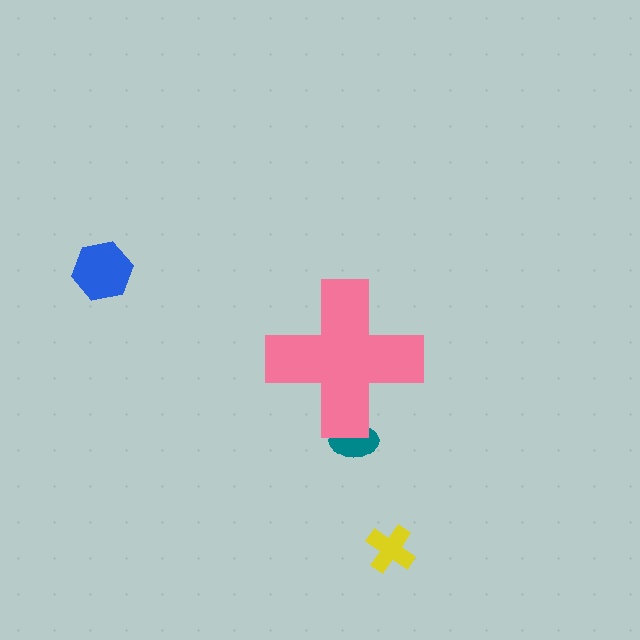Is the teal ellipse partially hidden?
Yes, the teal ellipse is partially hidden behind the pink cross.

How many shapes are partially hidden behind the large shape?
1 shape is partially hidden.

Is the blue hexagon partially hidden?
No, the blue hexagon is fully visible.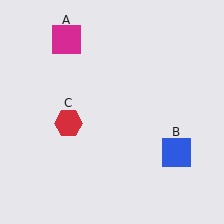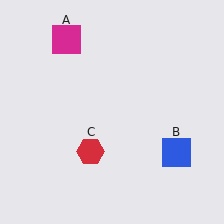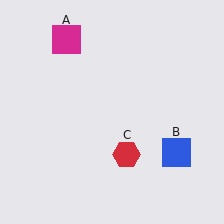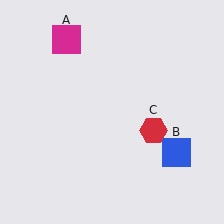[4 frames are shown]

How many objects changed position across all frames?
1 object changed position: red hexagon (object C).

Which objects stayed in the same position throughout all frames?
Magenta square (object A) and blue square (object B) remained stationary.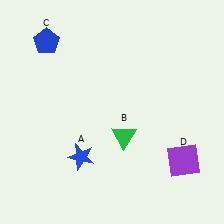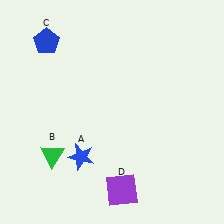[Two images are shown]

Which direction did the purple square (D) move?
The purple square (D) moved left.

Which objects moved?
The objects that moved are: the green triangle (B), the purple square (D).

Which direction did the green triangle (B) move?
The green triangle (B) moved left.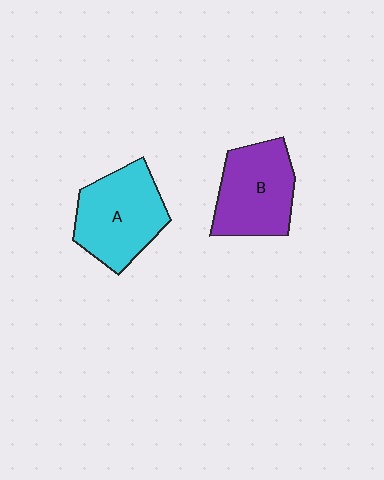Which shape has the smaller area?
Shape B (purple).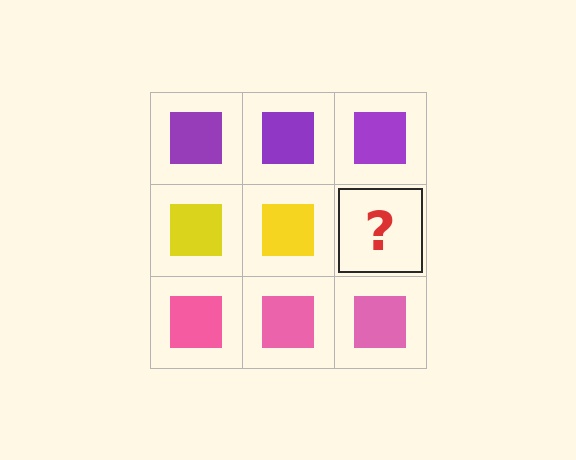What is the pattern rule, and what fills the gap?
The rule is that each row has a consistent color. The gap should be filled with a yellow square.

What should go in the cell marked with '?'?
The missing cell should contain a yellow square.